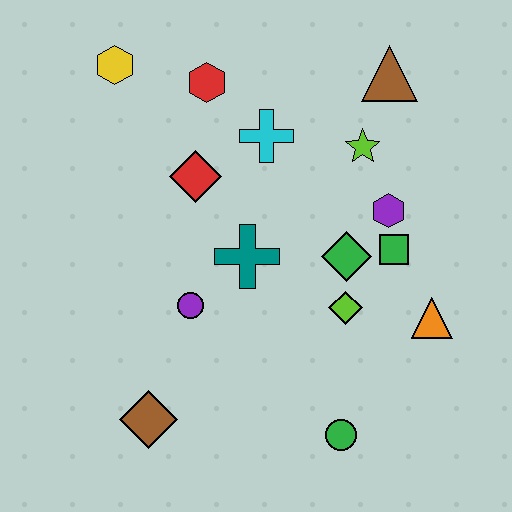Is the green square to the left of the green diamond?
No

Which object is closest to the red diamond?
The cyan cross is closest to the red diamond.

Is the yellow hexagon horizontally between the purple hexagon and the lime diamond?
No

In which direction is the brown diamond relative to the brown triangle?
The brown diamond is below the brown triangle.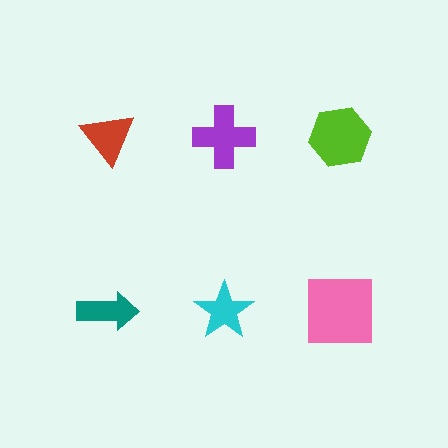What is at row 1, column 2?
A purple cross.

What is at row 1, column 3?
A lime hexagon.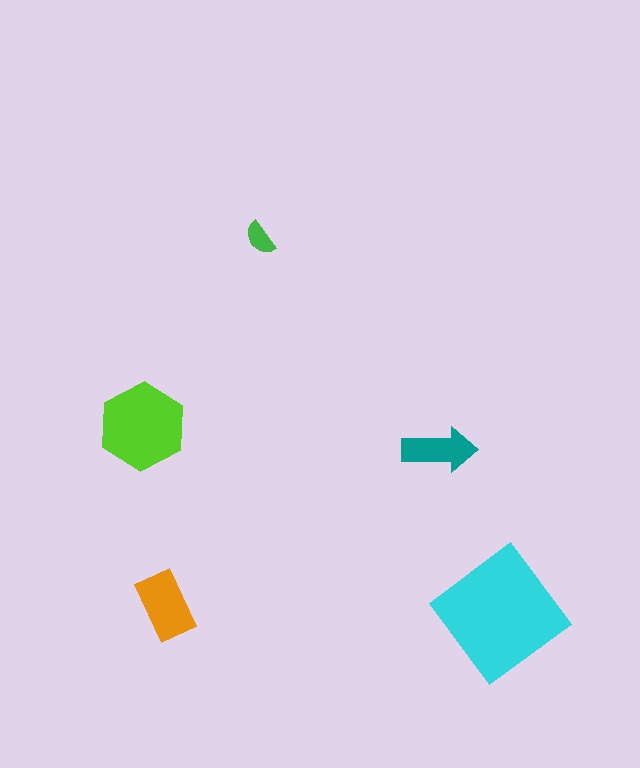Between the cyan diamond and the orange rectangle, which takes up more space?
The cyan diamond.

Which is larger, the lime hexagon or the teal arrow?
The lime hexagon.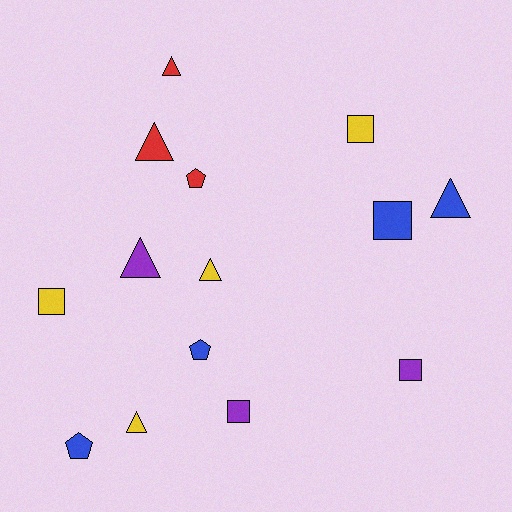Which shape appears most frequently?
Triangle, with 6 objects.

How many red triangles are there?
There are 2 red triangles.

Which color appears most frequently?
Blue, with 4 objects.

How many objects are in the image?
There are 14 objects.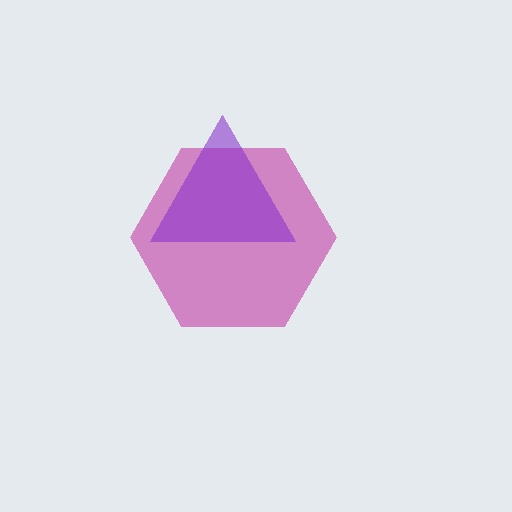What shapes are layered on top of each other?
The layered shapes are: a magenta hexagon, a purple triangle.